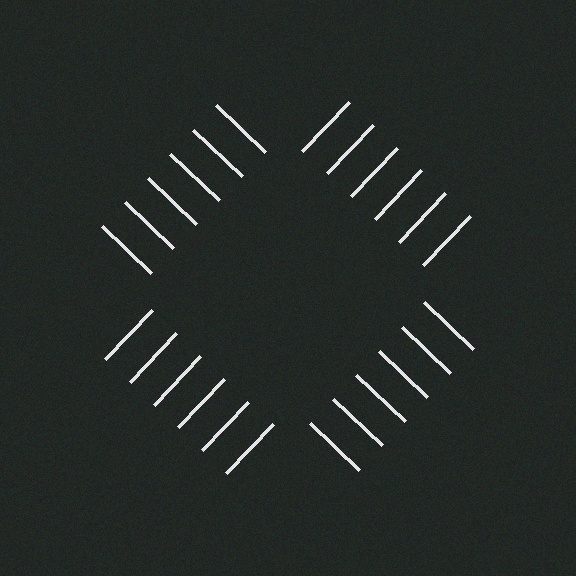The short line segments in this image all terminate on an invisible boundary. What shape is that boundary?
An illusory square — the line segments terminate on its edges but no continuous stroke is drawn.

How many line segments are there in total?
24 — 6 along each of the 4 edges.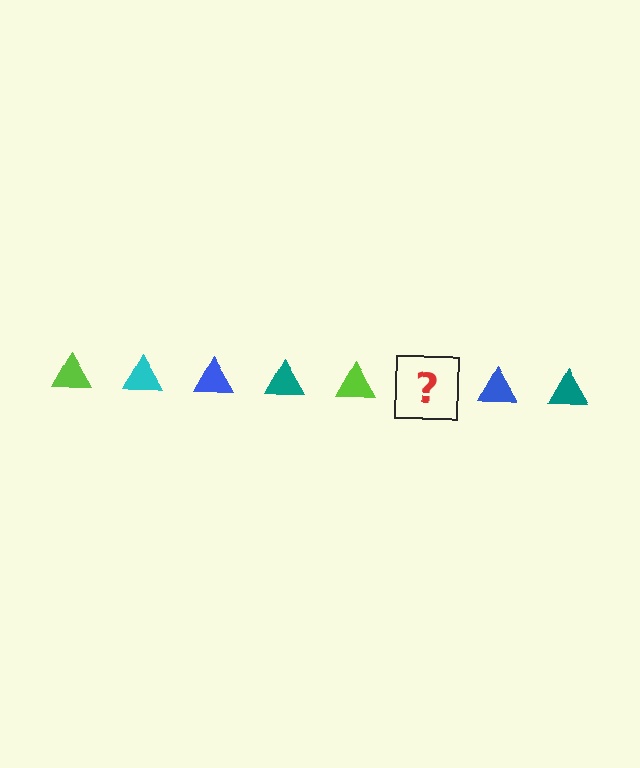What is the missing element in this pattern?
The missing element is a cyan triangle.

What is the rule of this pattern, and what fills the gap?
The rule is that the pattern cycles through lime, cyan, blue, teal triangles. The gap should be filled with a cyan triangle.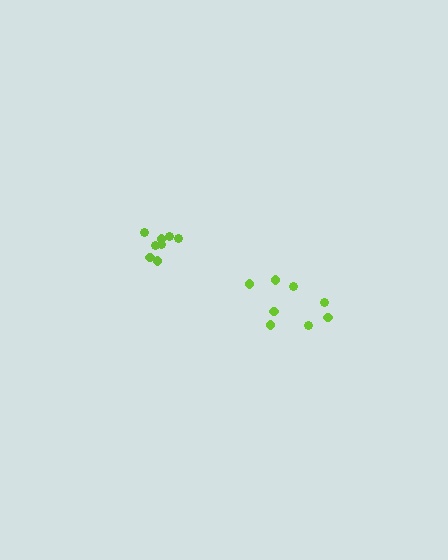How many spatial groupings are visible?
There are 2 spatial groupings.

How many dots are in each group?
Group 1: 8 dots, Group 2: 8 dots (16 total).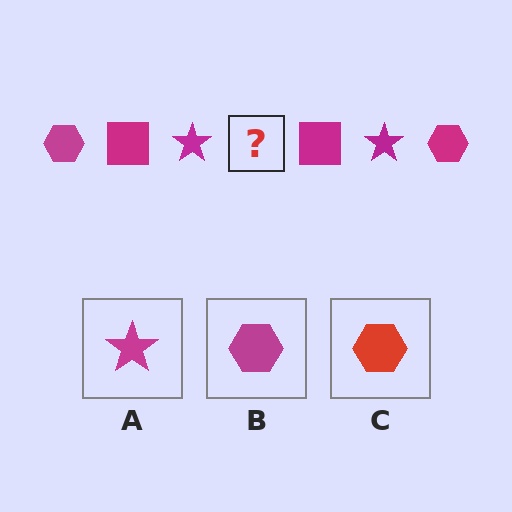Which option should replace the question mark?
Option B.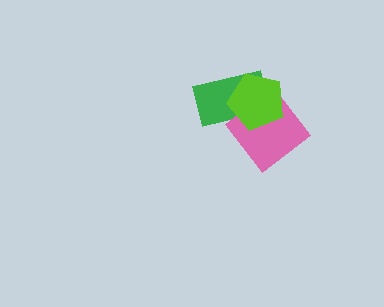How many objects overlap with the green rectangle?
2 objects overlap with the green rectangle.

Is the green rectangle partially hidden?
Yes, it is partially covered by another shape.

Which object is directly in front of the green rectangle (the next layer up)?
The pink diamond is directly in front of the green rectangle.